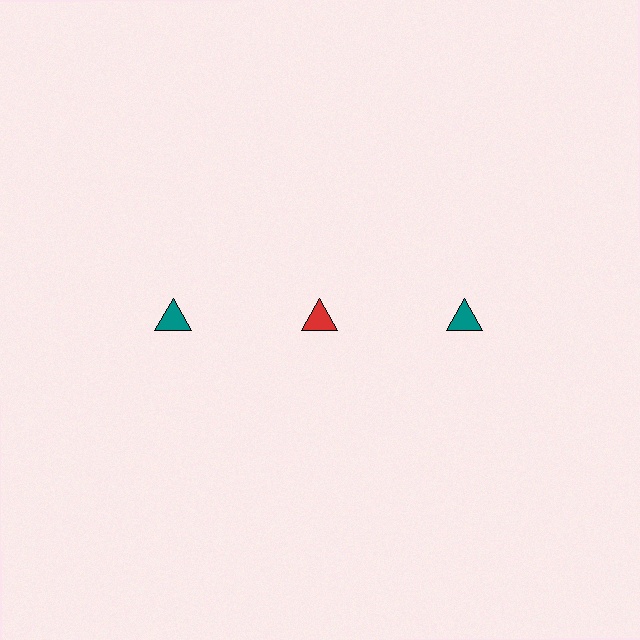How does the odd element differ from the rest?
It has a different color: red instead of teal.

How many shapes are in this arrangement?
There are 3 shapes arranged in a grid pattern.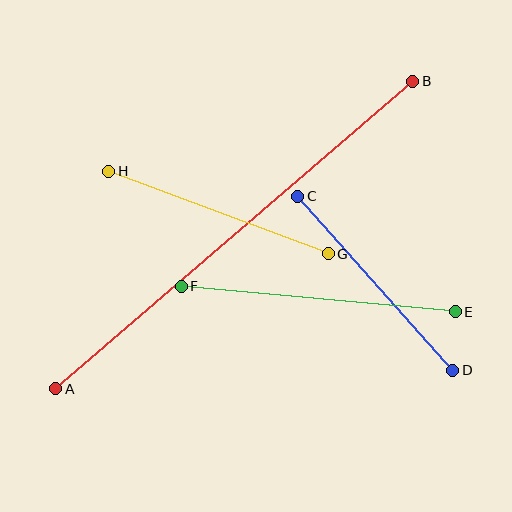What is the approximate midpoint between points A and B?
The midpoint is at approximately (234, 235) pixels.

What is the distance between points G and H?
The distance is approximately 235 pixels.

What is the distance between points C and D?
The distance is approximately 233 pixels.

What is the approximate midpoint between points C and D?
The midpoint is at approximately (375, 283) pixels.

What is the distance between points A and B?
The distance is approximately 471 pixels.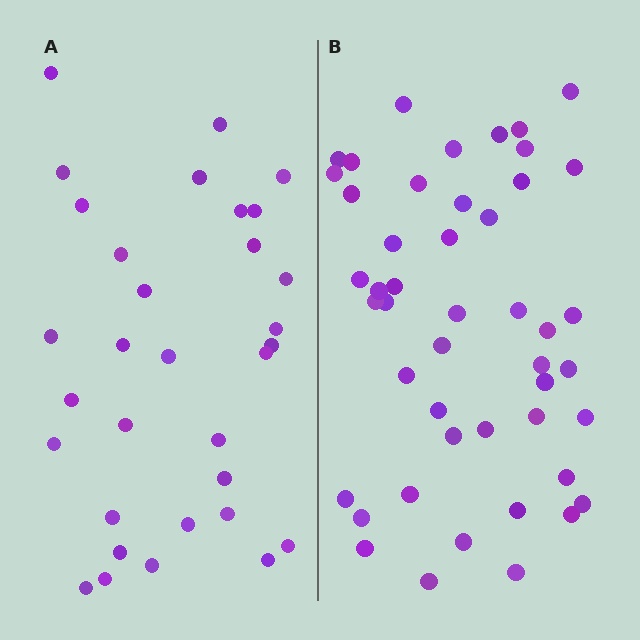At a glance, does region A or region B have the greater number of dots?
Region B (the right region) has more dots.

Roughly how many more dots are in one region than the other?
Region B has approximately 15 more dots than region A.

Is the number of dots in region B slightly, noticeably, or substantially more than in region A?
Region B has substantially more. The ratio is roughly 1.5 to 1.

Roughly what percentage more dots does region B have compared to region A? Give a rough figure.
About 45% more.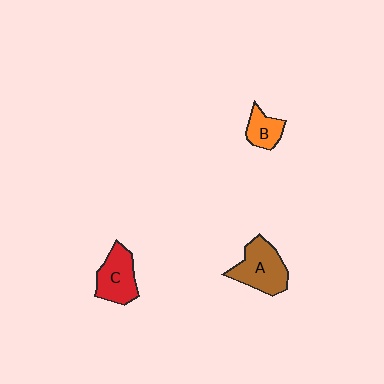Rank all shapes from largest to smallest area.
From largest to smallest: A (brown), C (red), B (orange).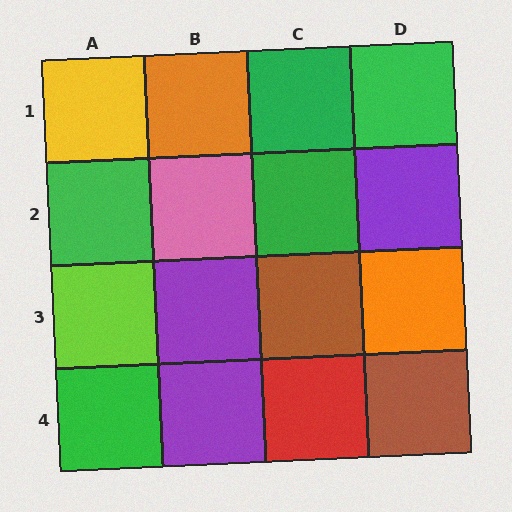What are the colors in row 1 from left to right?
Yellow, orange, green, green.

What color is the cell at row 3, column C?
Brown.